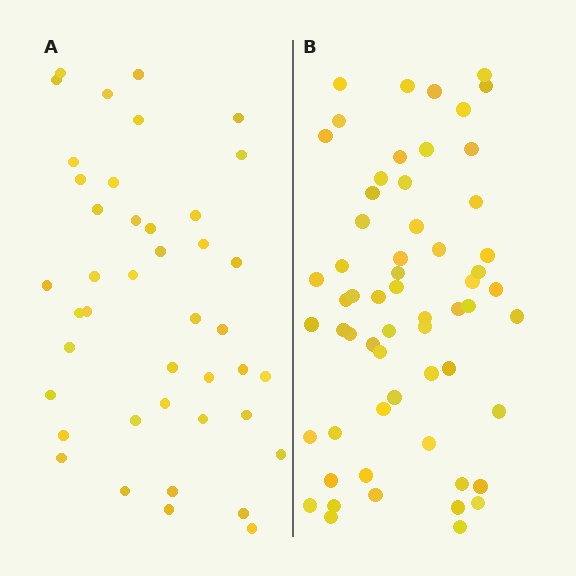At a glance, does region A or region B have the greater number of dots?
Region B (the right region) has more dots.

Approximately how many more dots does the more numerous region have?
Region B has approximately 20 more dots than region A.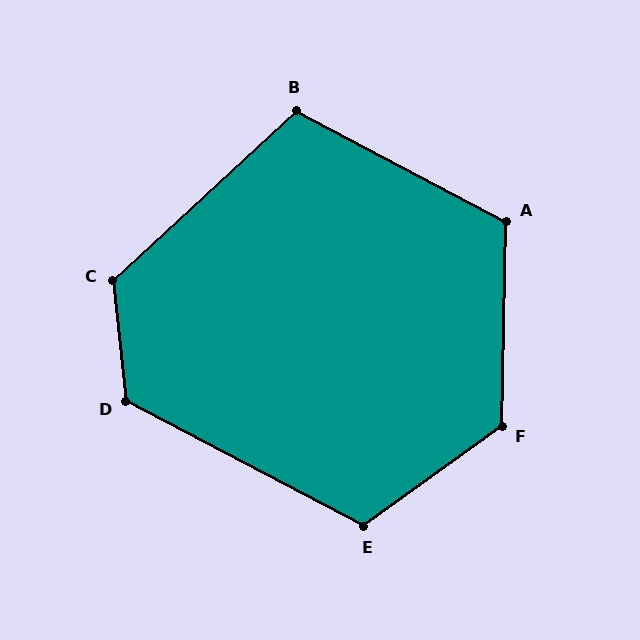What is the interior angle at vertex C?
Approximately 127 degrees (obtuse).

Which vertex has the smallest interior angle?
B, at approximately 109 degrees.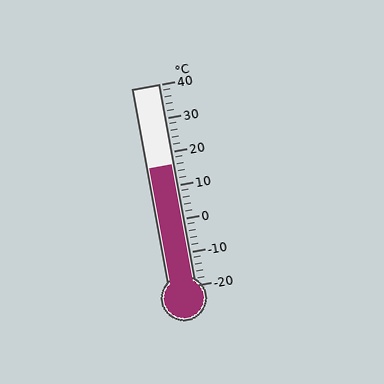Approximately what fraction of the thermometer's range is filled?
The thermometer is filled to approximately 60% of its range.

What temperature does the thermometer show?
The thermometer shows approximately 16°C.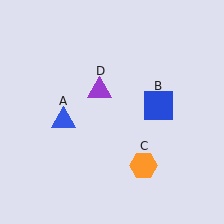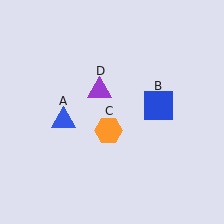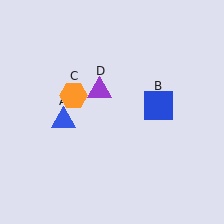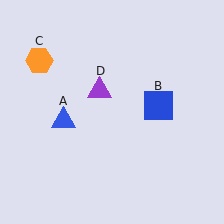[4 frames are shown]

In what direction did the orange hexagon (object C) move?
The orange hexagon (object C) moved up and to the left.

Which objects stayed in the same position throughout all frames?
Blue triangle (object A) and blue square (object B) and purple triangle (object D) remained stationary.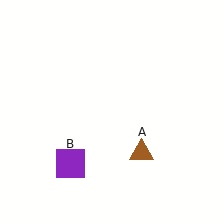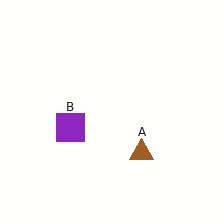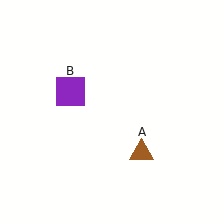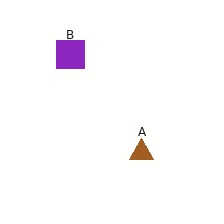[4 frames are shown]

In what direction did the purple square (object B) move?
The purple square (object B) moved up.